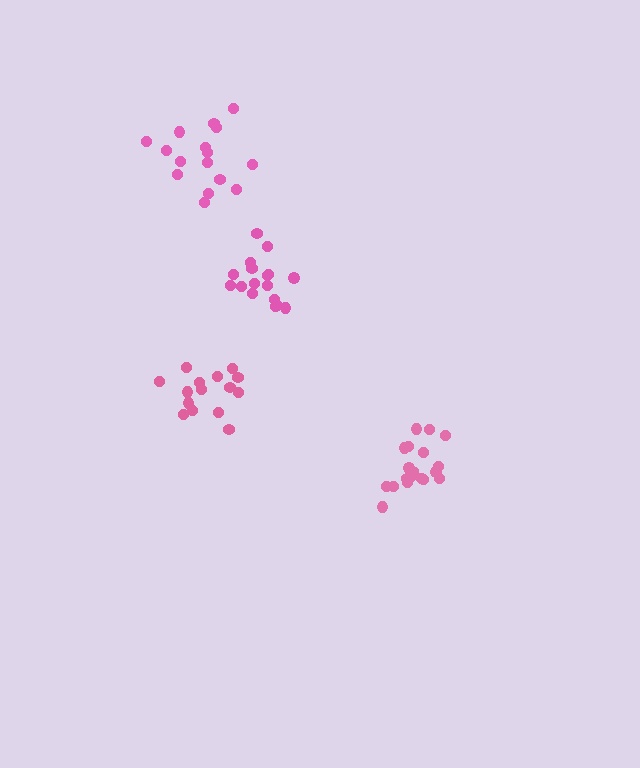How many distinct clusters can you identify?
There are 4 distinct clusters.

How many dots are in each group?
Group 1: 15 dots, Group 2: 17 dots, Group 3: 19 dots, Group 4: 17 dots (68 total).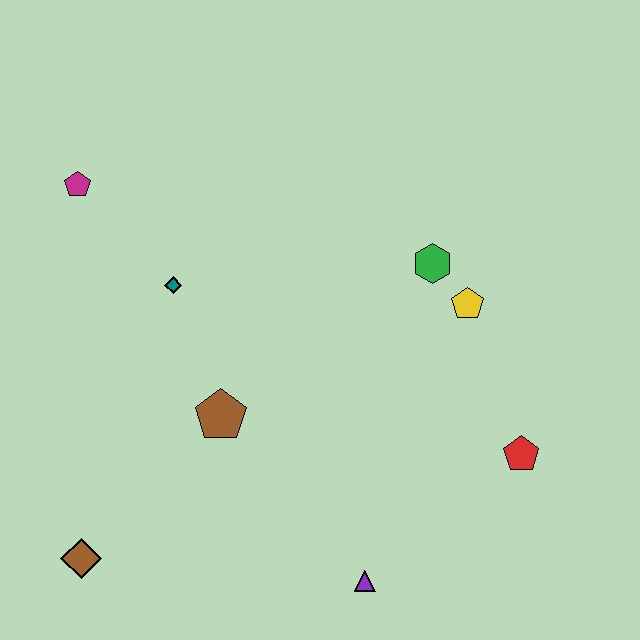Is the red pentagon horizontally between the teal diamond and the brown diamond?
No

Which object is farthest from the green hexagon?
The brown diamond is farthest from the green hexagon.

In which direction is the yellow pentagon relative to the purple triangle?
The yellow pentagon is above the purple triangle.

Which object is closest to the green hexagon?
The yellow pentagon is closest to the green hexagon.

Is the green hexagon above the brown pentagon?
Yes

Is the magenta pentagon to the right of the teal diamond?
No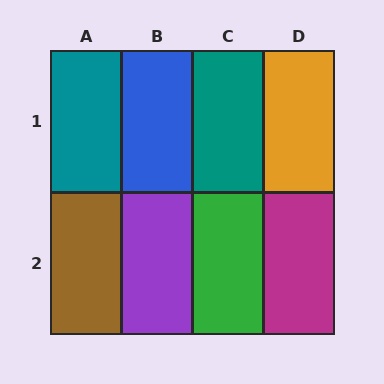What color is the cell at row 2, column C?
Green.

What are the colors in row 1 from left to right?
Teal, blue, teal, orange.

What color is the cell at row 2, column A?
Brown.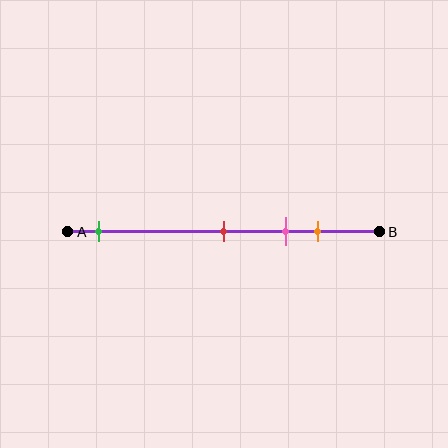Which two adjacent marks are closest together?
The pink and orange marks are the closest adjacent pair.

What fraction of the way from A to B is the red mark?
The red mark is approximately 50% (0.5) of the way from A to B.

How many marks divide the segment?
There are 4 marks dividing the segment.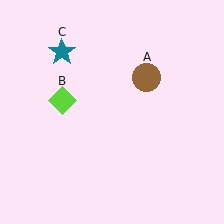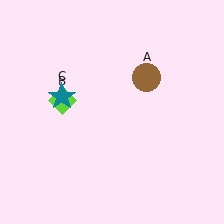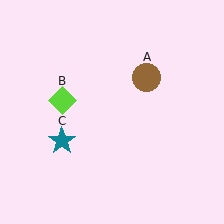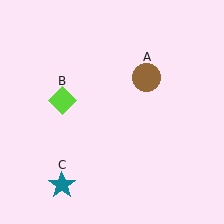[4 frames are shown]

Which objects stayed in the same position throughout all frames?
Brown circle (object A) and lime diamond (object B) remained stationary.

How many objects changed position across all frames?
1 object changed position: teal star (object C).